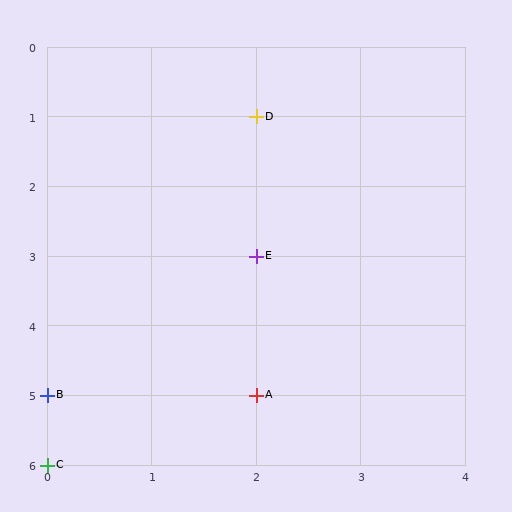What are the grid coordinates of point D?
Point D is at grid coordinates (2, 1).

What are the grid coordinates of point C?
Point C is at grid coordinates (0, 6).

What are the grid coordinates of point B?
Point B is at grid coordinates (0, 5).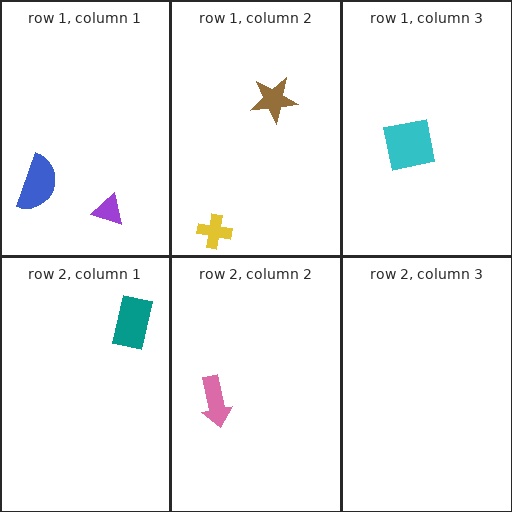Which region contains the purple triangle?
The row 1, column 1 region.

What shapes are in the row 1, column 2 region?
The yellow cross, the brown star.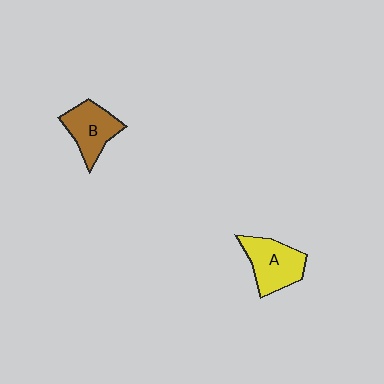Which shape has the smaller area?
Shape B (brown).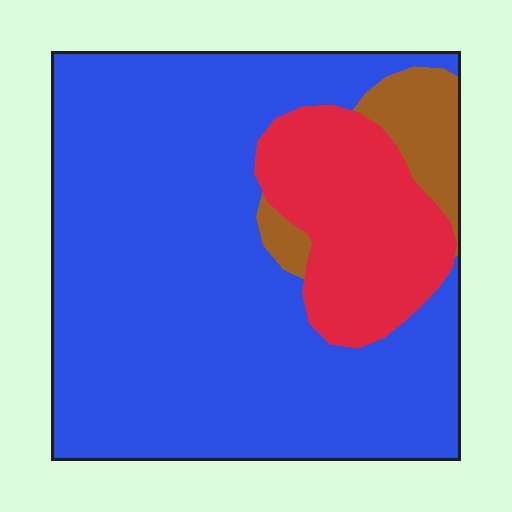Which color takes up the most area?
Blue, at roughly 75%.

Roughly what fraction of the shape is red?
Red takes up about one fifth (1/5) of the shape.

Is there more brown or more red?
Red.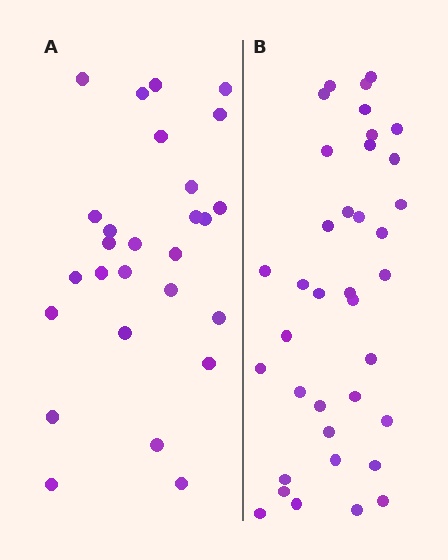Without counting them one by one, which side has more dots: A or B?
Region B (the right region) has more dots.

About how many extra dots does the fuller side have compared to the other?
Region B has roughly 10 or so more dots than region A.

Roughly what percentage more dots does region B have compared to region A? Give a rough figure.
About 35% more.